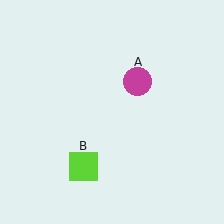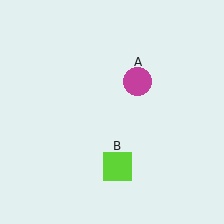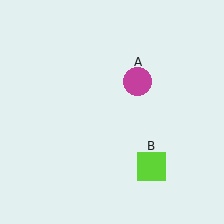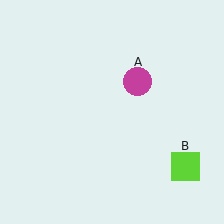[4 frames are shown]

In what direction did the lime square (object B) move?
The lime square (object B) moved right.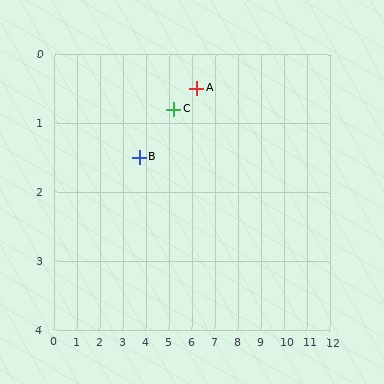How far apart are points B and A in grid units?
Points B and A are about 2.7 grid units apart.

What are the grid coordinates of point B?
Point B is at approximately (3.7, 1.5).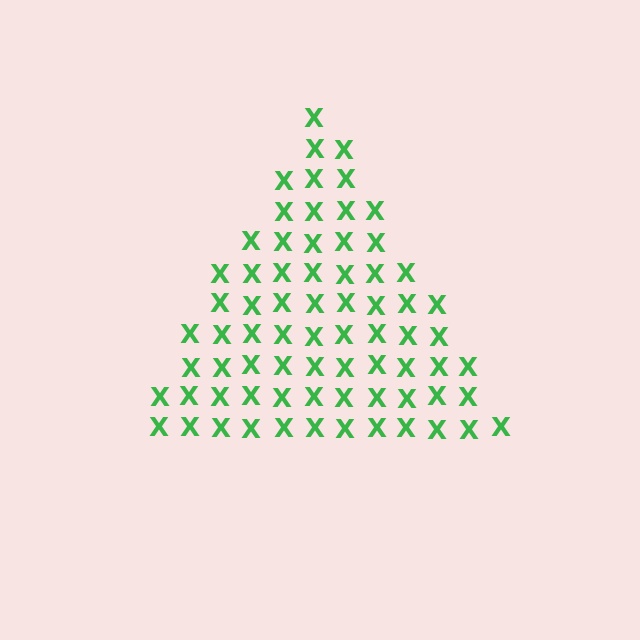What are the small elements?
The small elements are letter X's.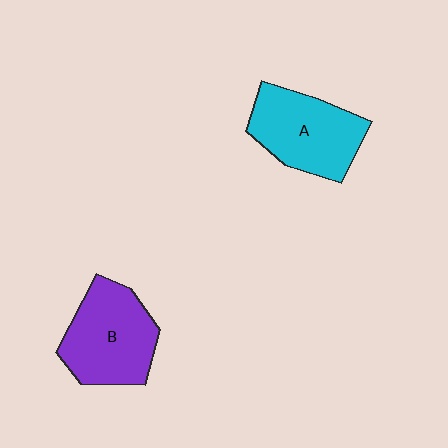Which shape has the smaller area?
Shape A (cyan).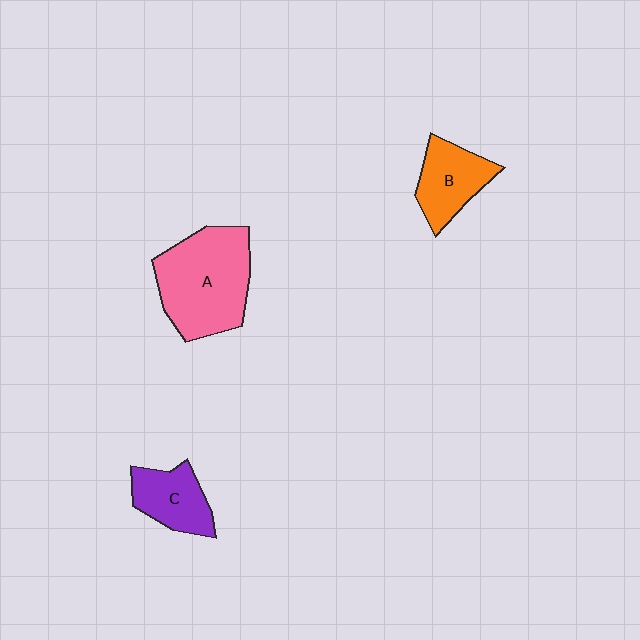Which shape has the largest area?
Shape A (pink).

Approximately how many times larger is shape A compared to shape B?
Approximately 1.9 times.